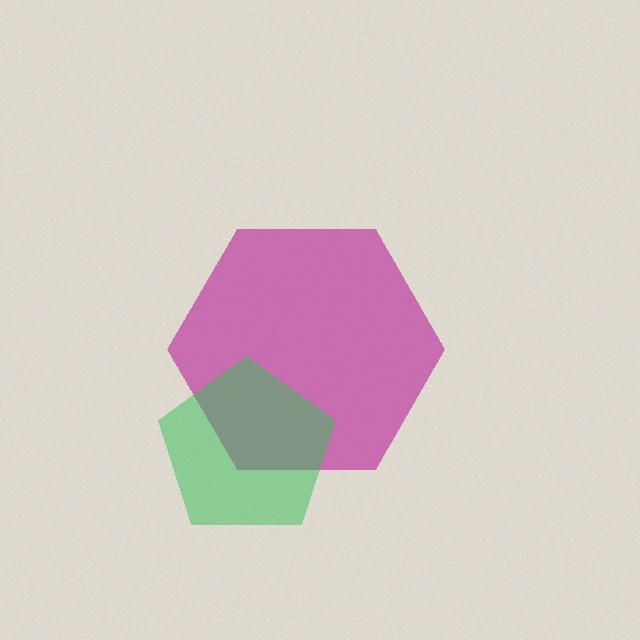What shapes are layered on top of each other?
The layered shapes are: a magenta hexagon, a green pentagon.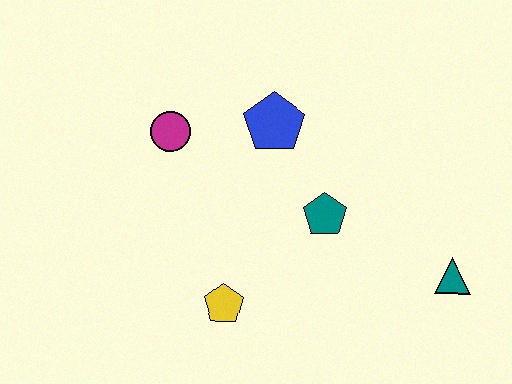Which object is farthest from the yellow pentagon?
The teal triangle is farthest from the yellow pentagon.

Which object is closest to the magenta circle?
The blue pentagon is closest to the magenta circle.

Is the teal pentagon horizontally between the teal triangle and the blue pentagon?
Yes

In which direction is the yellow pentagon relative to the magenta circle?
The yellow pentagon is below the magenta circle.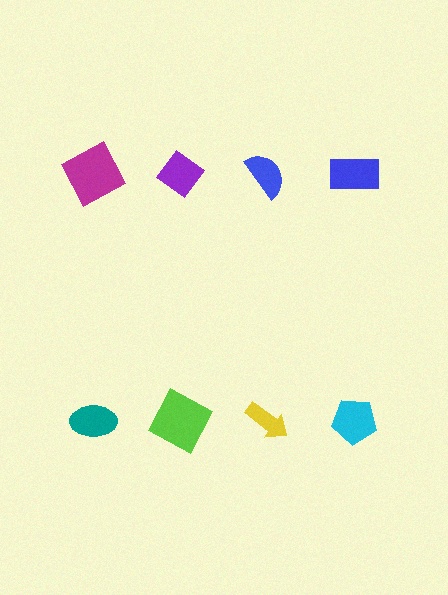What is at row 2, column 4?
A cyan pentagon.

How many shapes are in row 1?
4 shapes.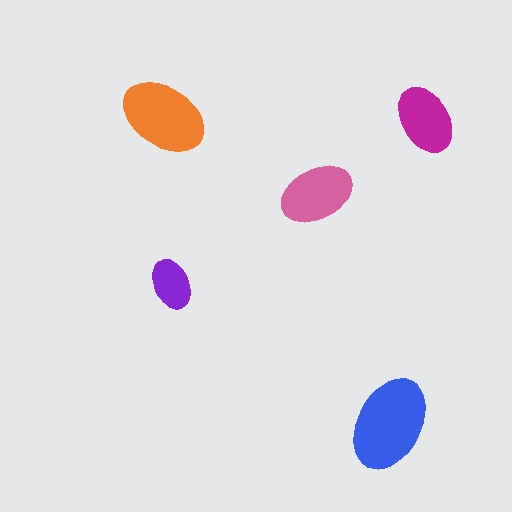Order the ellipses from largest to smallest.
the blue one, the orange one, the pink one, the magenta one, the purple one.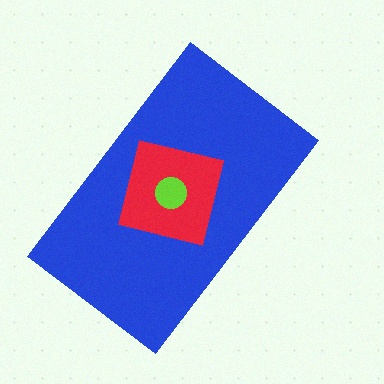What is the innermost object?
The lime circle.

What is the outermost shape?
The blue rectangle.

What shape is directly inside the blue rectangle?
The red square.